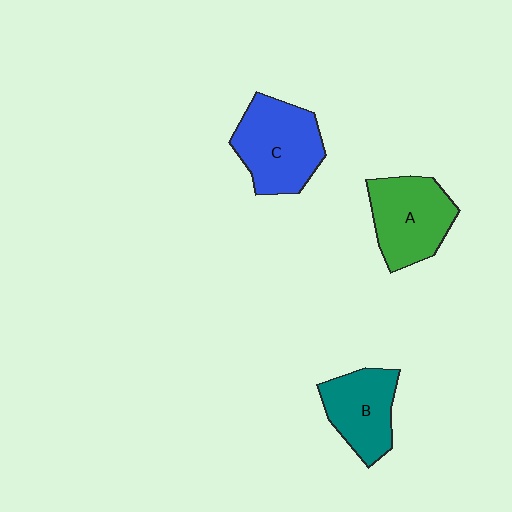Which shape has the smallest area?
Shape B (teal).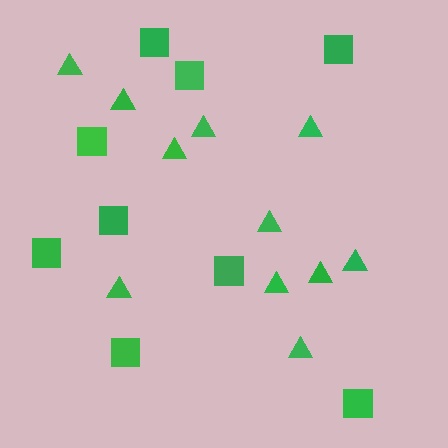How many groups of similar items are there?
There are 2 groups: one group of triangles (11) and one group of squares (9).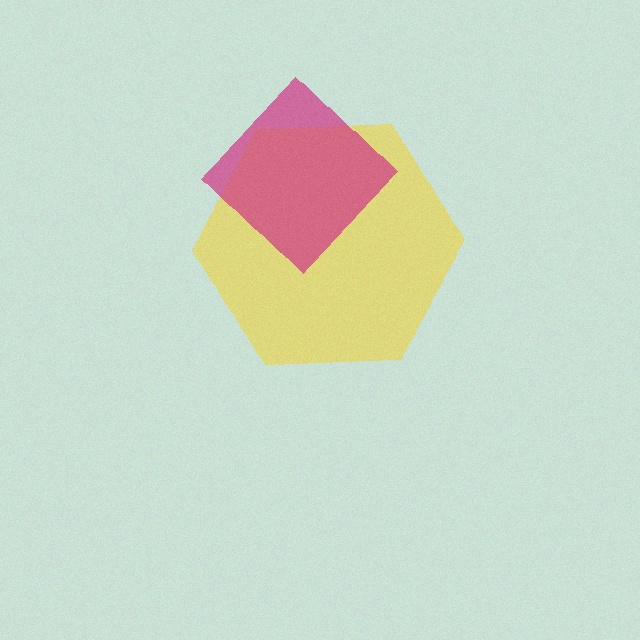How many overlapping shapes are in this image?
There are 2 overlapping shapes in the image.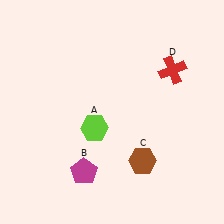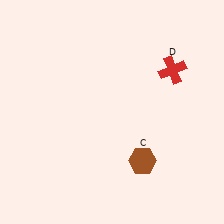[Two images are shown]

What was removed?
The lime hexagon (A), the magenta pentagon (B) were removed in Image 2.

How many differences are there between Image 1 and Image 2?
There are 2 differences between the two images.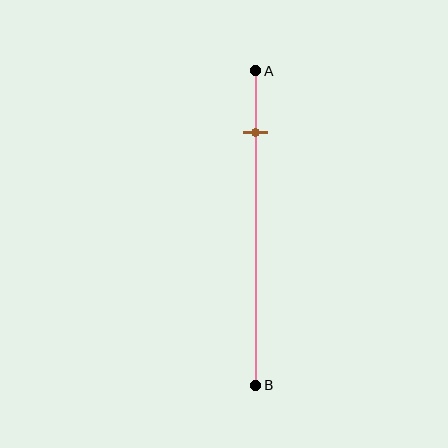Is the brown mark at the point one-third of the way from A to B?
No, the mark is at about 20% from A, not at the 33% one-third point.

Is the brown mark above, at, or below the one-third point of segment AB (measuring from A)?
The brown mark is above the one-third point of segment AB.